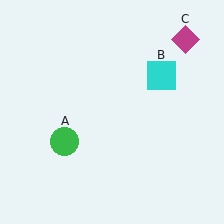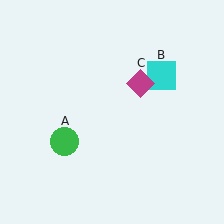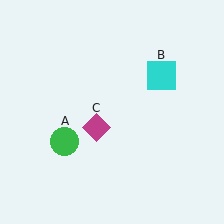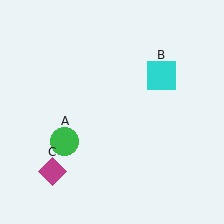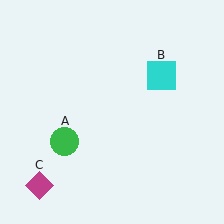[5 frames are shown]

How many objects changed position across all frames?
1 object changed position: magenta diamond (object C).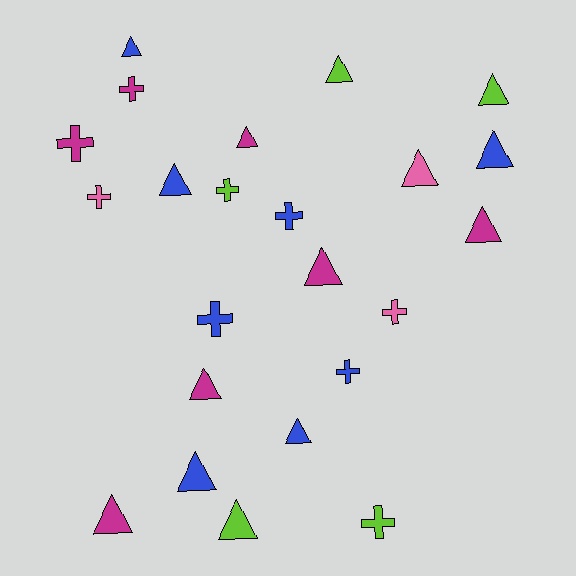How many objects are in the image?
There are 23 objects.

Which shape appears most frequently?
Triangle, with 14 objects.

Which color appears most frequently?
Blue, with 8 objects.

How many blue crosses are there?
There are 3 blue crosses.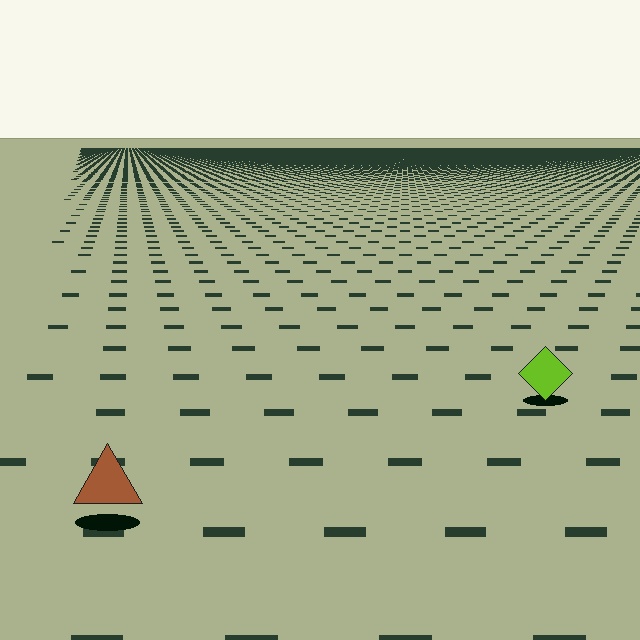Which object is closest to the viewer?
The brown triangle is closest. The texture marks near it are larger and more spread out.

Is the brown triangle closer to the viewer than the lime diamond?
Yes. The brown triangle is closer — you can tell from the texture gradient: the ground texture is coarser near it.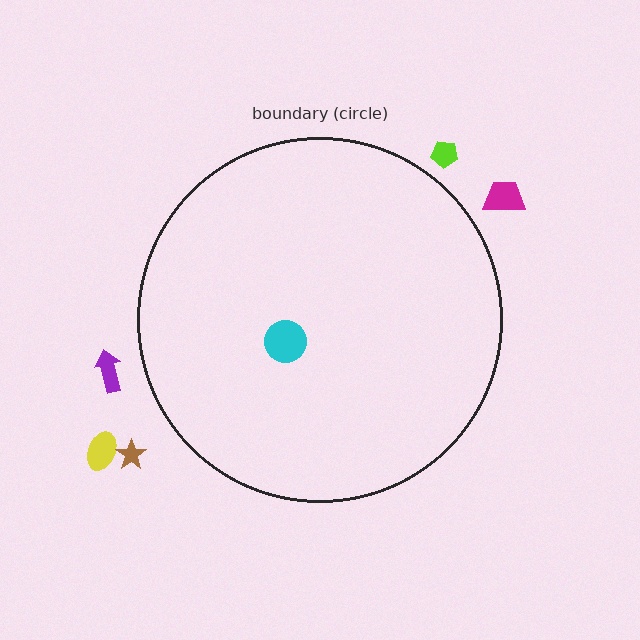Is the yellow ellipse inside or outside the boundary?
Outside.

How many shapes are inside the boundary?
1 inside, 5 outside.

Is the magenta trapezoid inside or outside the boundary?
Outside.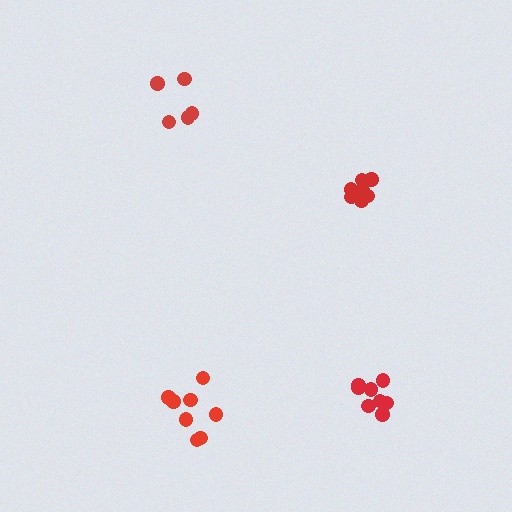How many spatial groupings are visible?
There are 4 spatial groupings.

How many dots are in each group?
Group 1: 5 dots, Group 2: 8 dots, Group 3: 7 dots, Group 4: 8 dots (28 total).